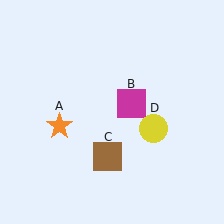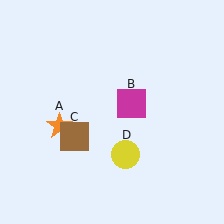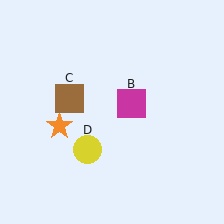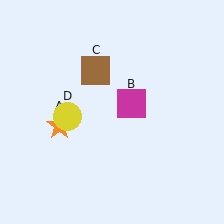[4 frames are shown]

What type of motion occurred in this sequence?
The brown square (object C), yellow circle (object D) rotated clockwise around the center of the scene.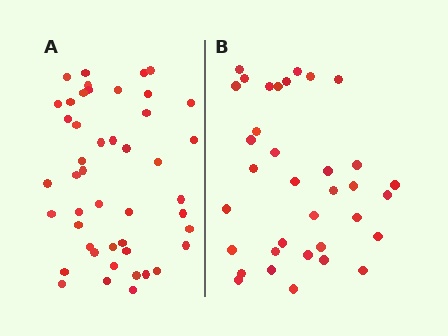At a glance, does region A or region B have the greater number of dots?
Region A (the left region) has more dots.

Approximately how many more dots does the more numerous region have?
Region A has roughly 12 or so more dots than region B.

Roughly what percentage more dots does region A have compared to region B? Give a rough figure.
About 30% more.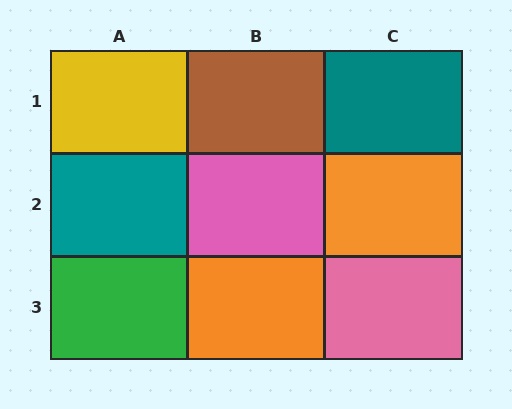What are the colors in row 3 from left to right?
Green, orange, pink.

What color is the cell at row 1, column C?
Teal.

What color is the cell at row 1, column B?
Brown.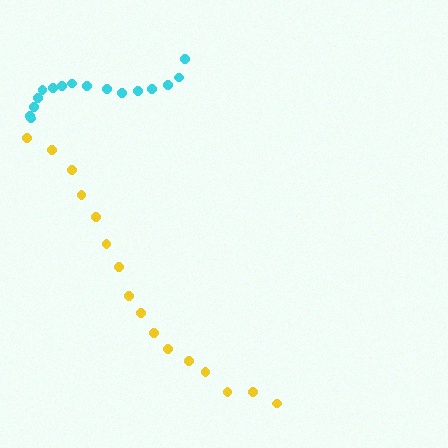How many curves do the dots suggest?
There are 2 distinct paths.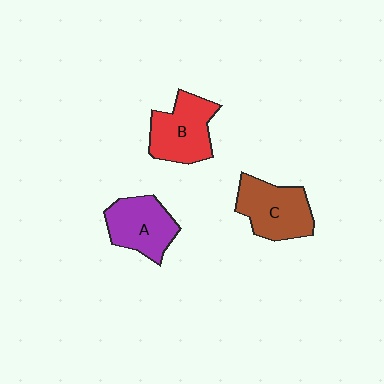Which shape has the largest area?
Shape C (brown).